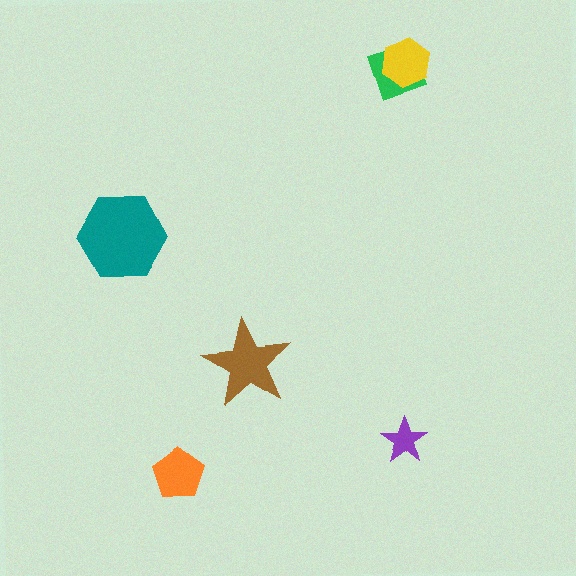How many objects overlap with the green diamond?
1 object overlaps with the green diamond.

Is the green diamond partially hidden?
Yes, it is partially covered by another shape.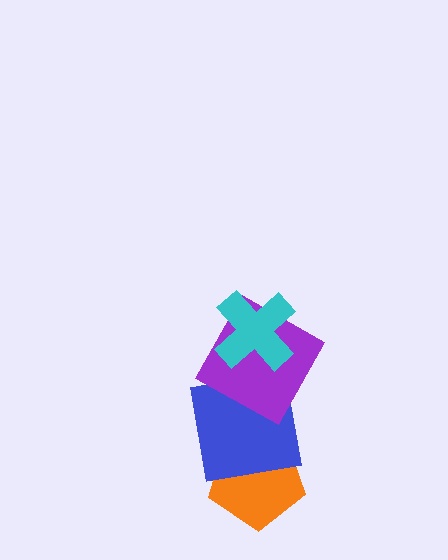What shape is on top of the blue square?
The purple square is on top of the blue square.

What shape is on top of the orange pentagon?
The blue square is on top of the orange pentagon.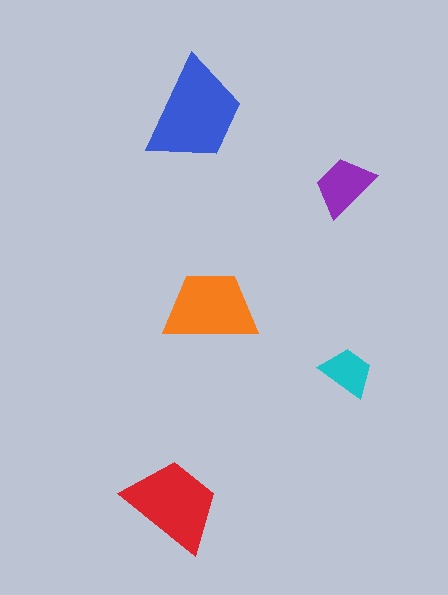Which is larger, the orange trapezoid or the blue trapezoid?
The blue one.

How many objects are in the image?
There are 5 objects in the image.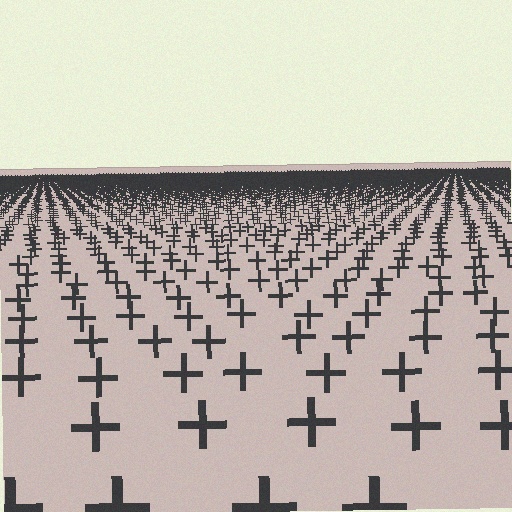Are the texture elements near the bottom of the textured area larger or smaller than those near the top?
Larger. Near the bottom, elements are closer to the viewer and appear at a bigger on-screen size.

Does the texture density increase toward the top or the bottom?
Density increases toward the top.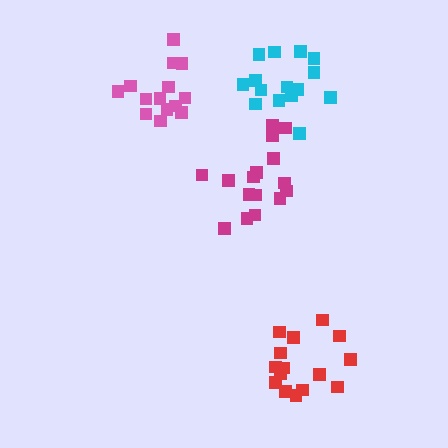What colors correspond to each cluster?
The clusters are colored: cyan, red, magenta, pink.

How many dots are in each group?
Group 1: 15 dots, Group 2: 15 dots, Group 3: 16 dots, Group 4: 14 dots (60 total).